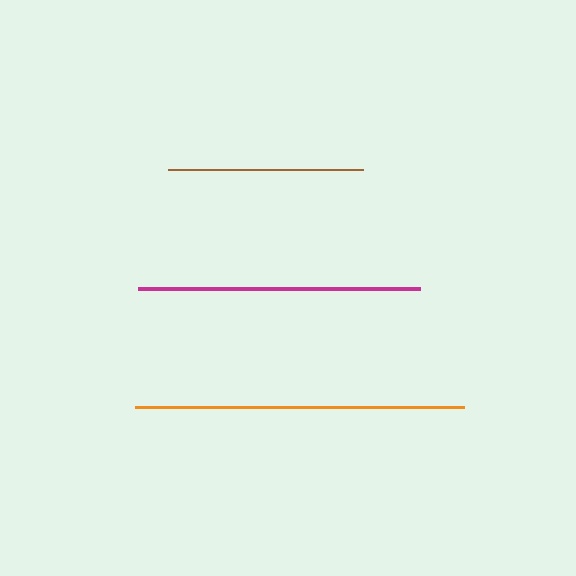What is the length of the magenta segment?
The magenta segment is approximately 282 pixels long.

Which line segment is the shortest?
The brown line is the shortest at approximately 194 pixels.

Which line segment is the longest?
The orange line is the longest at approximately 328 pixels.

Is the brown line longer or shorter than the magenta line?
The magenta line is longer than the brown line.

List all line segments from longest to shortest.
From longest to shortest: orange, magenta, brown.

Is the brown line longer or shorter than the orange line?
The orange line is longer than the brown line.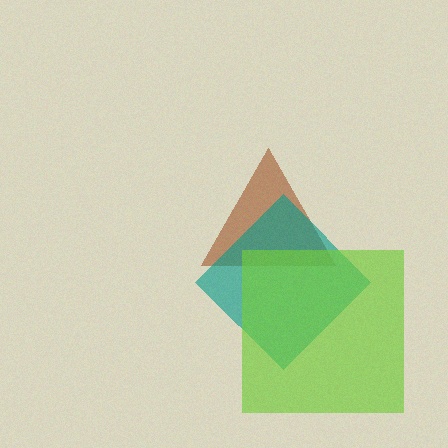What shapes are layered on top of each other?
The layered shapes are: a brown triangle, a teal diamond, a lime square.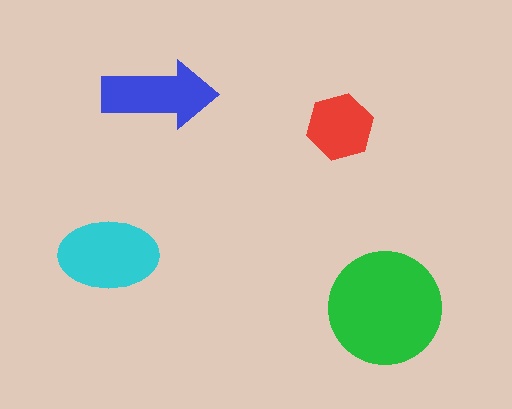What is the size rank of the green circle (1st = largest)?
1st.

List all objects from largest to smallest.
The green circle, the cyan ellipse, the blue arrow, the red hexagon.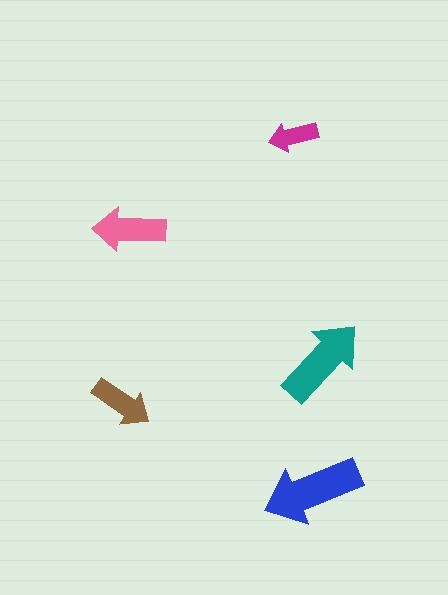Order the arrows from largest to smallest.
the blue one, the teal one, the pink one, the brown one, the magenta one.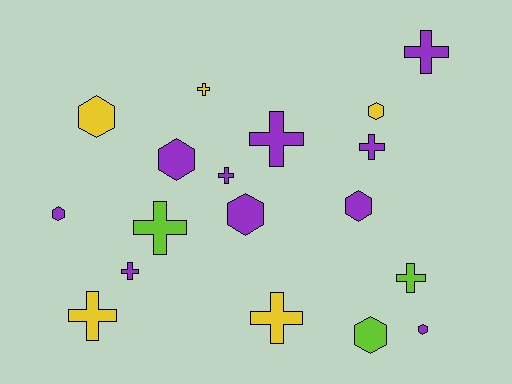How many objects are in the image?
There are 18 objects.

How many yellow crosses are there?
There are 3 yellow crosses.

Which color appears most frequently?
Purple, with 10 objects.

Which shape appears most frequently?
Cross, with 10 objects.